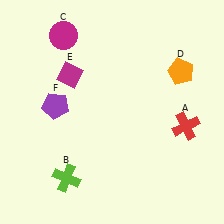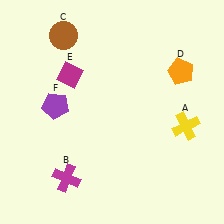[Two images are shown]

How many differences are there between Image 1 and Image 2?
There are 3 differences between the two images.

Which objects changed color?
A changed from red to yellow. B changed from lime to magenta. C changed from magenta to brown.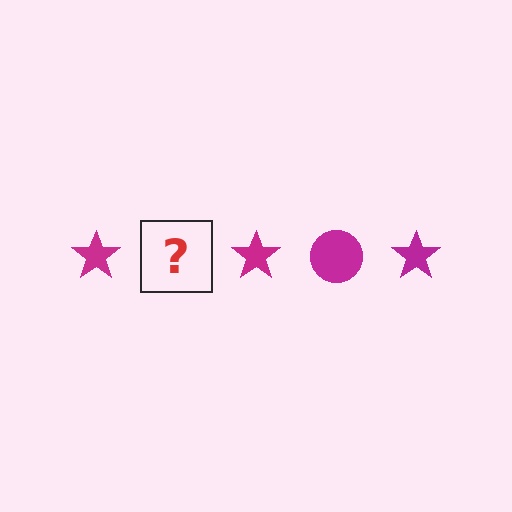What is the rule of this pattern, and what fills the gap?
The rule is that the pattern cycles through star, circle shapes in magenta. The gap should be filled with a magenta circle.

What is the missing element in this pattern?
The missing element is a magenta circle.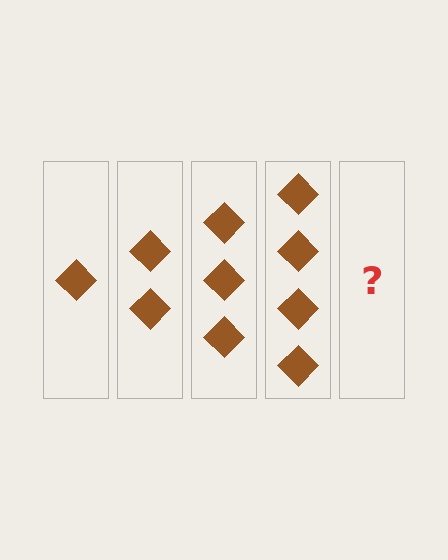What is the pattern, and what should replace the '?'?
The pattern is that each step adds one more diamond. The '?' should be 5 diamonds.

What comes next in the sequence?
The next element should be 5 diamonds.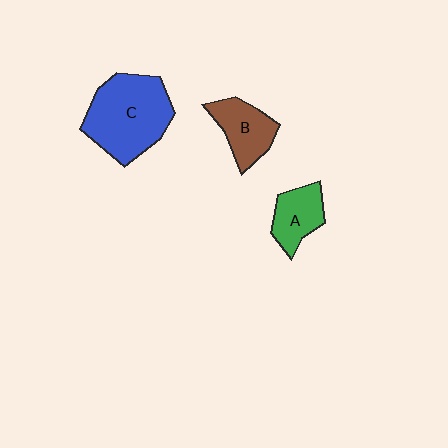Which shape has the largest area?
Shape C (blue).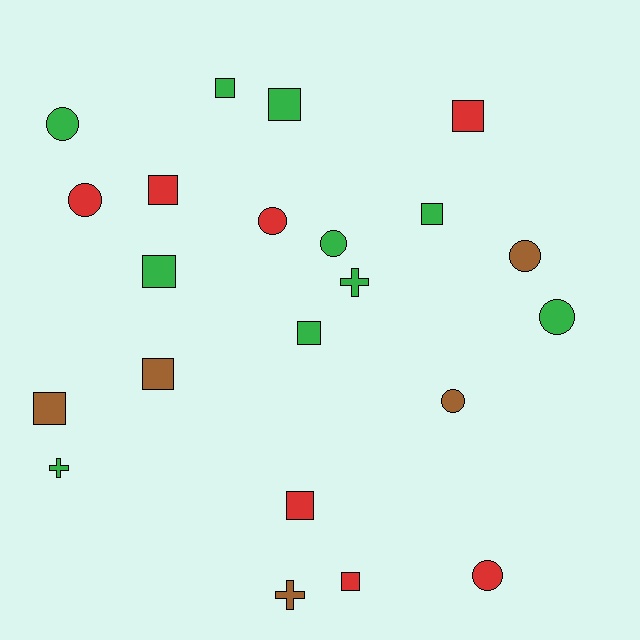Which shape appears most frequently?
Square, with 11 objects.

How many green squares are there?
There are 5 green squares.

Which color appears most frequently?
Green, with 10 objects.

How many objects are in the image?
There are 22 objects.